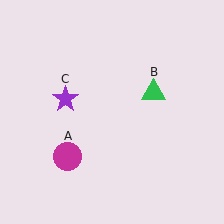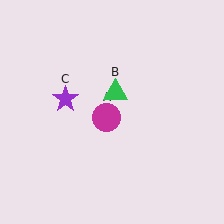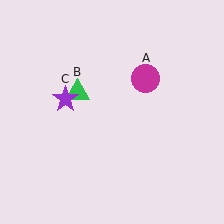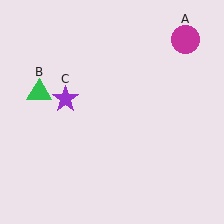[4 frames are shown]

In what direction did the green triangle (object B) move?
The green triangle (object B) moved left.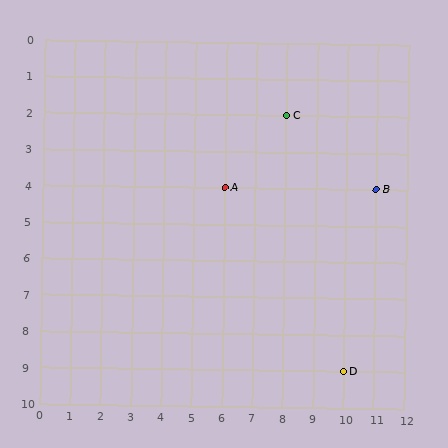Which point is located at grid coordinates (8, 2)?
Point C is at (8, 2).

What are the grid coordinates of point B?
Point B is at grid coordinates (11, 4).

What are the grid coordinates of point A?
Point A is at grid coordinates (6, 4).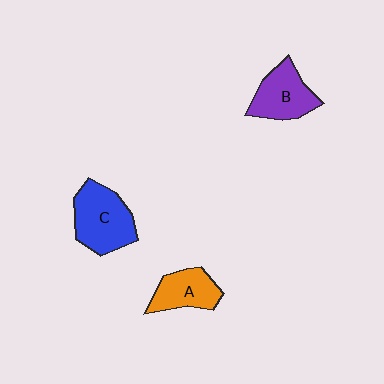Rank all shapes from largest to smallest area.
From largest to smallest: C (blue), B (purple), A (orange).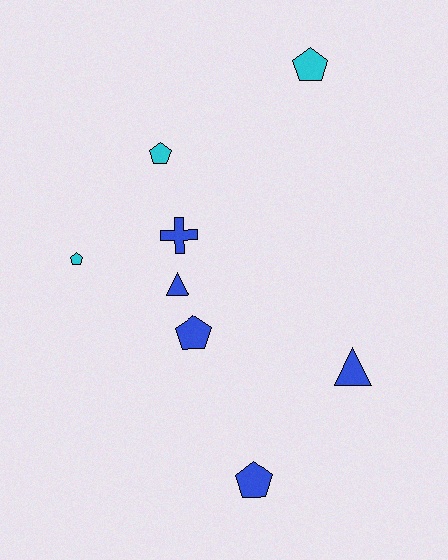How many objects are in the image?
There are 8 objects.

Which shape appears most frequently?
Pentagon, with 5 objects.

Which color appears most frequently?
Blue, with 5 objects.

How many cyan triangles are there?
There are no cyan triangles.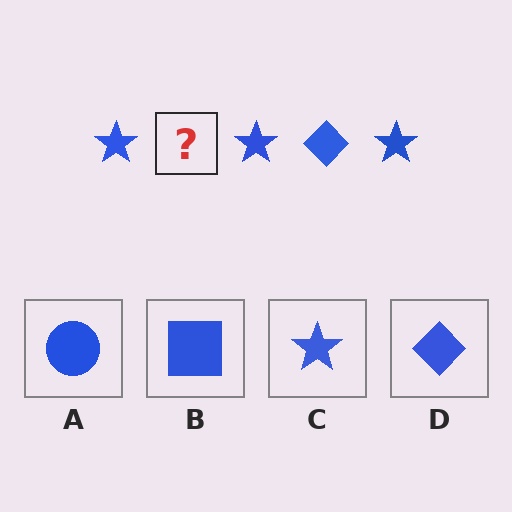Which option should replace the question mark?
Option D.